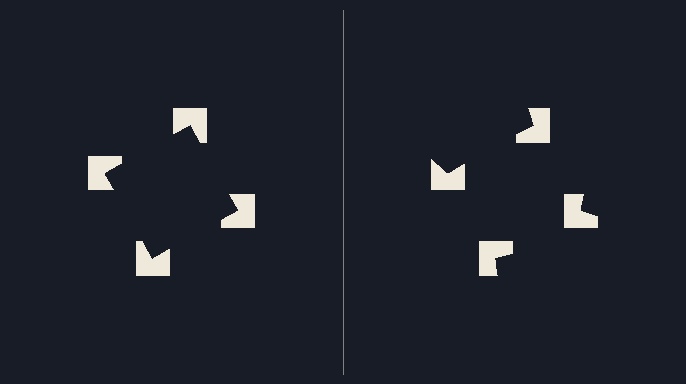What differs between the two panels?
The notched squares are positioned identically on both sides; only the wedge orientations differ. On the left they align to a square; on the right they are misaligned.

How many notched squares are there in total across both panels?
8 — 4 on each side.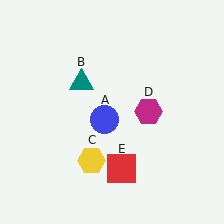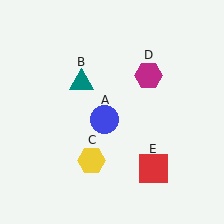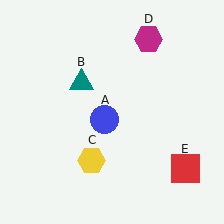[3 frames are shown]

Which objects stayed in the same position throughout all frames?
Blue circle (object A) and teal triangle (object B) and yellow hexagon (object C) remained stationary.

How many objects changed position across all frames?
2 objects changed position: magenta hexagon (object D), red square (object E).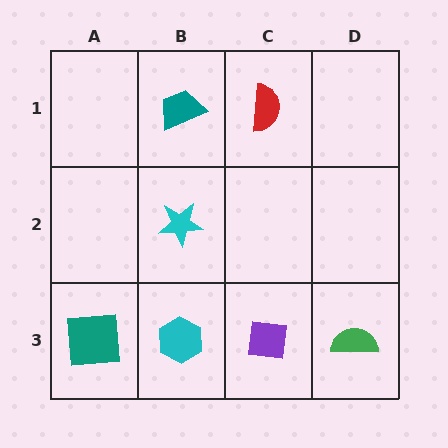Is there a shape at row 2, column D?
No, that cell is empty.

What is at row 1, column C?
A red semicircle.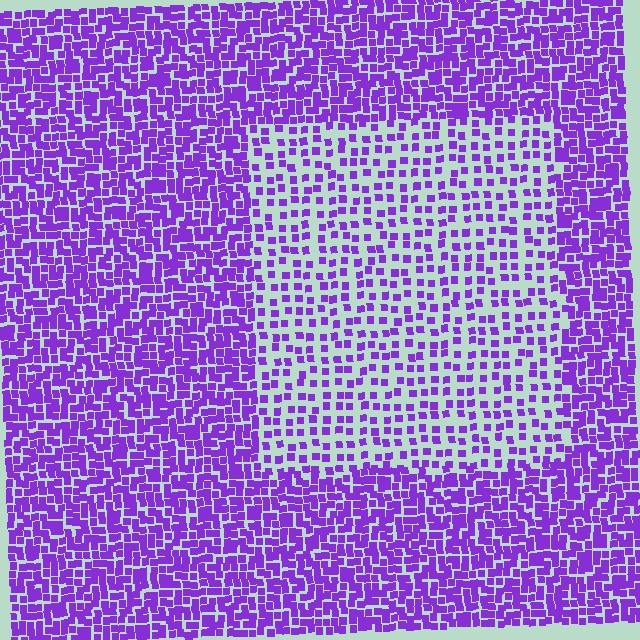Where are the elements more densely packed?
The elements are more densely packed outside the rectangle boundary.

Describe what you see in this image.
The image contains small purple elements arranged at two different densities. A rectangle-shaped region is visible where the elements are less densely packed than the surrounding area.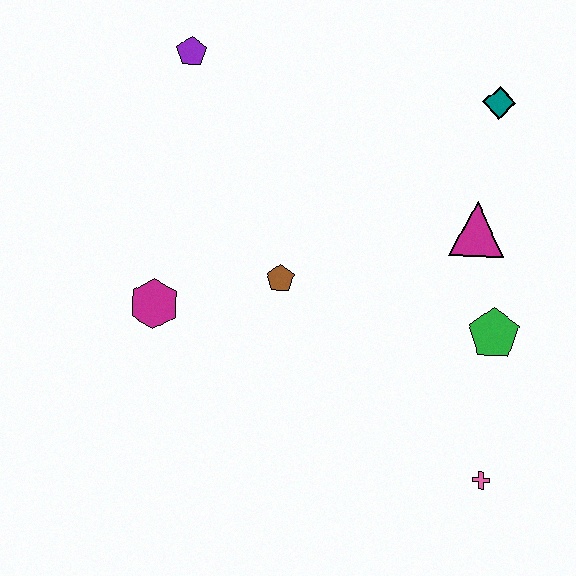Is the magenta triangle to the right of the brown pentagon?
Yes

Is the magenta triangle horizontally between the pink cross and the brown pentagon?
Yes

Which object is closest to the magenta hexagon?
The brown pentagon is closest to the magenta hexagon.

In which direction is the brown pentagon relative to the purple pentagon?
The brown pentagon is below the purple pentagon.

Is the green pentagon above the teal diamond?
No